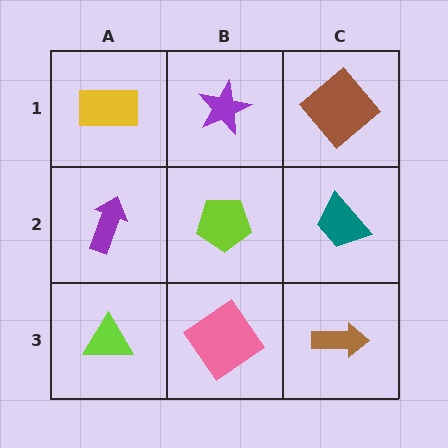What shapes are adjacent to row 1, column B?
A lime pentagon (row 2, column B), a yellow rectangle (row 1, column A), a brown diamond (row 1, column C).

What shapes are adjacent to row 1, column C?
A teal trapezoid (row 2, column C), a purple star (row 1, column B).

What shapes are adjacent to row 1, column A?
A purple arrow (row 2, column A), a purple star (row 1, column B).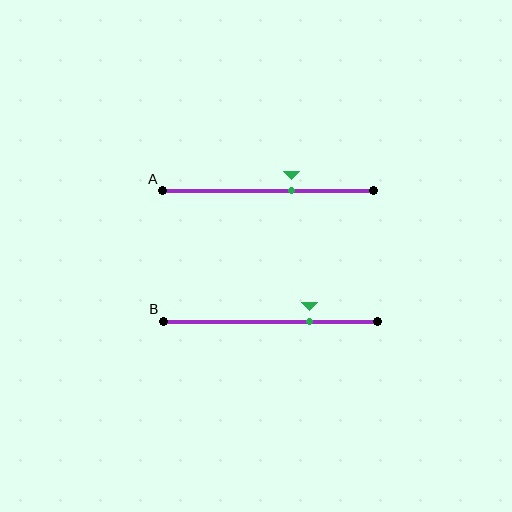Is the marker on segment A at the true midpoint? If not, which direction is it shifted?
No, the marker on segment A is shifted to the right by about 11% of the segment length.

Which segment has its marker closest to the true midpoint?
Segment A has its marker closest to the true midpoint.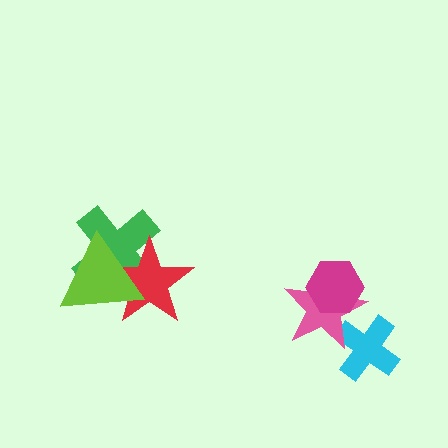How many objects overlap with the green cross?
2 objects overlap with the green cross.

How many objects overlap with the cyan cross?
1 object overlaps with the cyan cross.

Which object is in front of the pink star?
The magenta hexagon is in front of the pink star.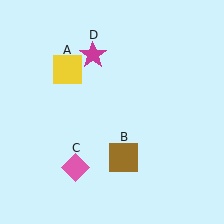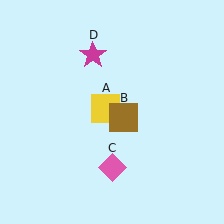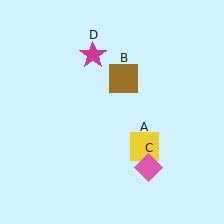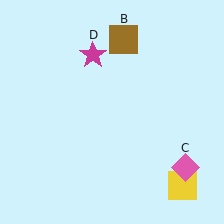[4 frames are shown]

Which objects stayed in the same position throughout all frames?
Magenta star (object D) remained stationary.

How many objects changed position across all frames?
3 objects changed position: yellow square (object A), brown square (object B), pink diamond (object C).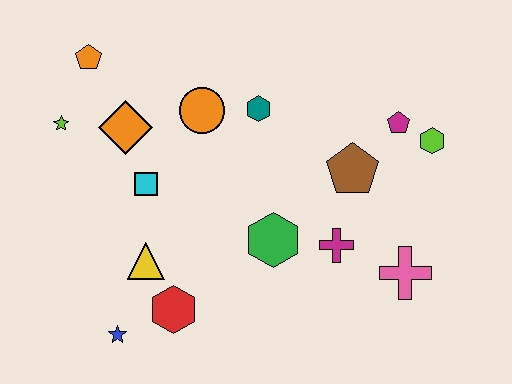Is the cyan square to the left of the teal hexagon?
Yes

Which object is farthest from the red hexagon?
The lime hexagon is farthest from the red hexagon.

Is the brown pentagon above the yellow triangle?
Yes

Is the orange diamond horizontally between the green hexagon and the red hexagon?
No